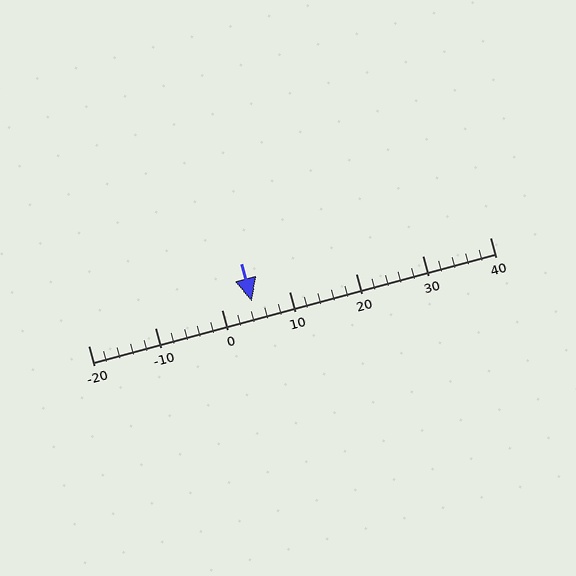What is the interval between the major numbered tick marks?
The major tick marks are spaced 10 units apart.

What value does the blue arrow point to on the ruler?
The blue arrow points to approximately 4.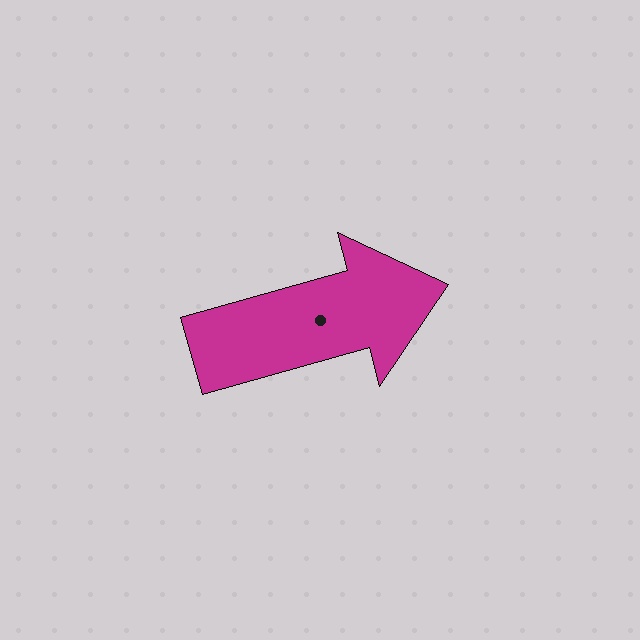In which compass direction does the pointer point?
East.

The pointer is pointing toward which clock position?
Roughly 2 o'clock.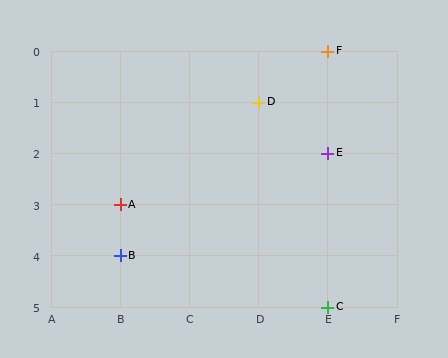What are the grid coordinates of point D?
Point D is at grid coordinates (D, 1).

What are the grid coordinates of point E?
Point E is at grid coordinates (E, 2).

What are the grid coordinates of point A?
Point A is at grid coordinates (B, 3).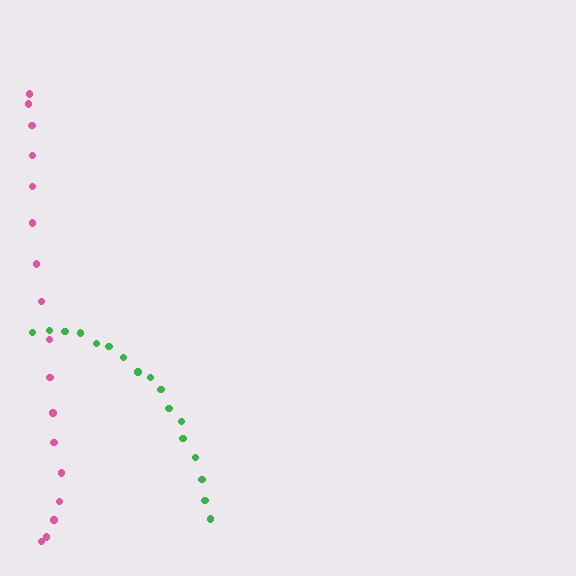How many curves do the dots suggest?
There are 2 distinct paths.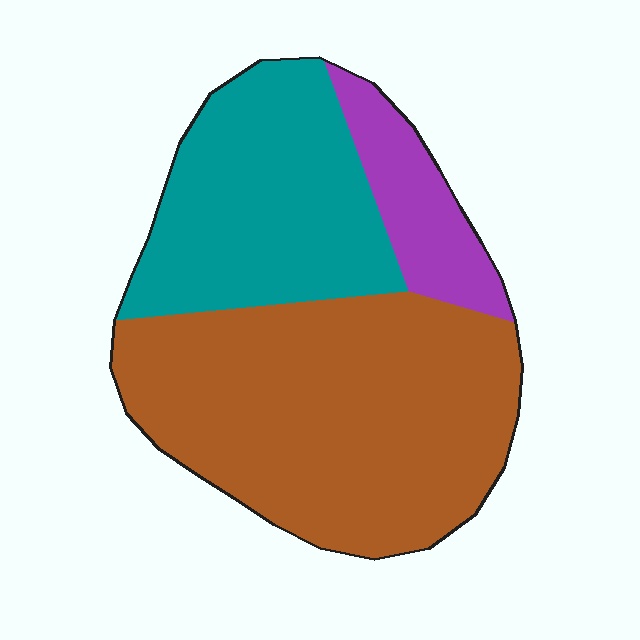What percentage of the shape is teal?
Teal covers about 35% of the shape.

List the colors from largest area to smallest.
From largest to smallest: brown, teal, purple.